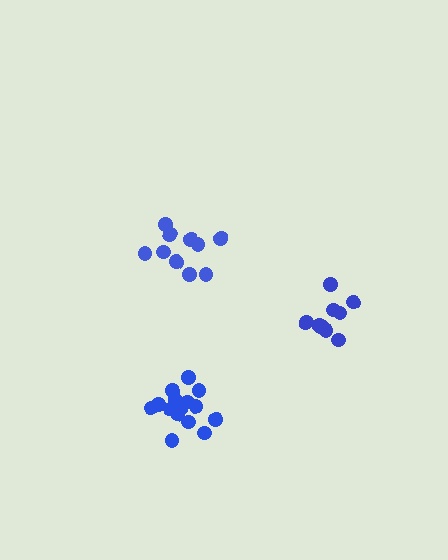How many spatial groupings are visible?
There are 3 spatial groupings.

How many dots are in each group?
Group 1: 15 dots, Group 2: 11 dots, Group 3: 9 dots (35 total).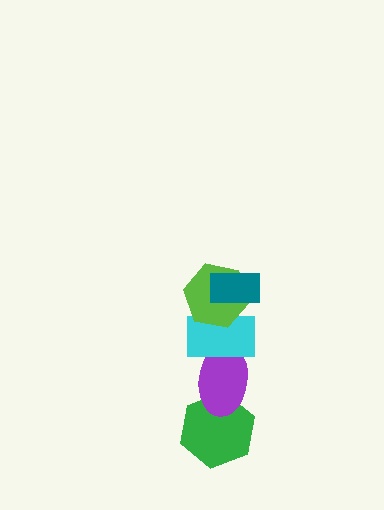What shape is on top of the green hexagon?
The purple ellipse is on top of the green hexagon.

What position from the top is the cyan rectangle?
The cyan rectangle is 3rd from the top.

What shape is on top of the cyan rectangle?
The lime hexagon is on top of the cyan rectangle.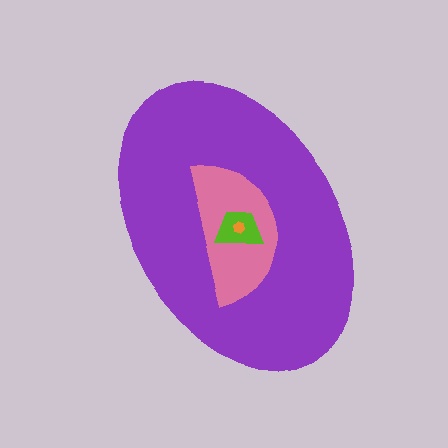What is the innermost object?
The orange hexagon.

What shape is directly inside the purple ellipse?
The pink semicircle.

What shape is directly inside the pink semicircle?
The lime trapezoid.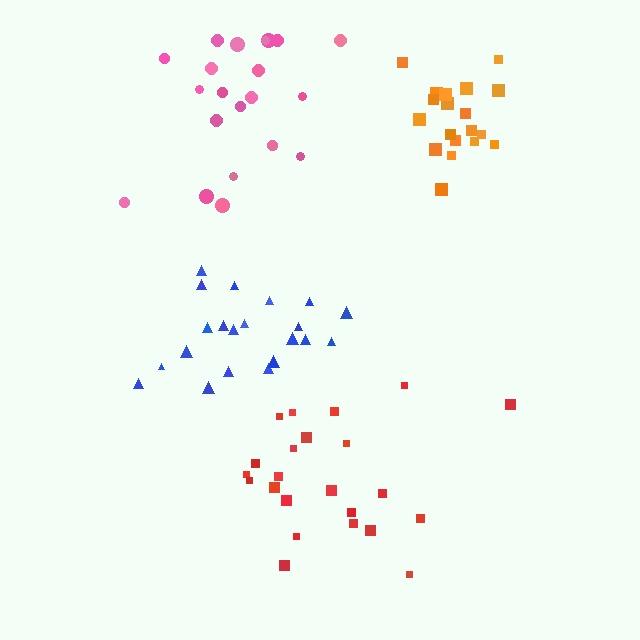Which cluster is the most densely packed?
Orange.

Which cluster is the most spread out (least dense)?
Red.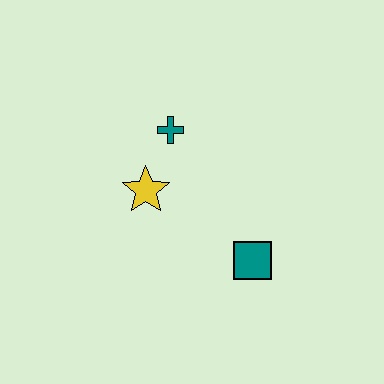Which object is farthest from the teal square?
The teal cross is farthest from the teal square.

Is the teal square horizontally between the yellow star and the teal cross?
No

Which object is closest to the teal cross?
The yellow star is closest to the teal cross.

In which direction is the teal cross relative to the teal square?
The teal cross is above the teal square.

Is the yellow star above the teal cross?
No